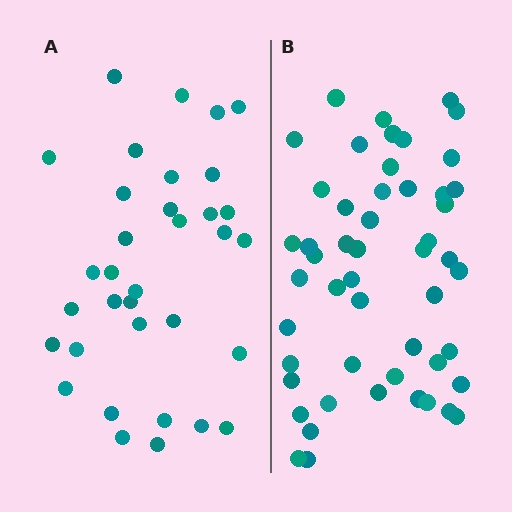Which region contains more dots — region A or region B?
Region B (the right region) has more dots.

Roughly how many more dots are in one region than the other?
Region B has approximately 15 more dots than region A.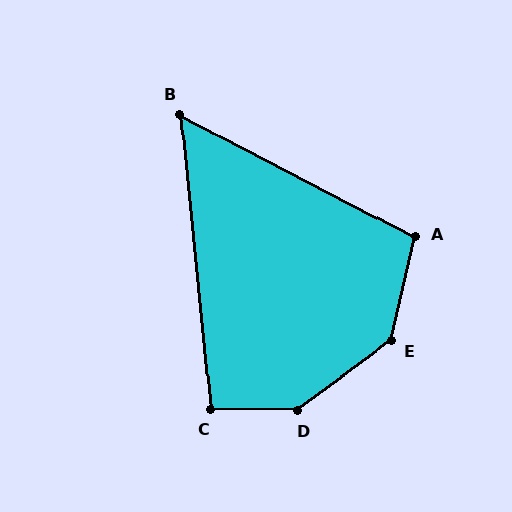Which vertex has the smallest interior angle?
B, at approximately 57 degrees.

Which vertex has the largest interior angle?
D, at approximately 143 degrees.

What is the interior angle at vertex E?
Approximately 139 degrees (obtuse).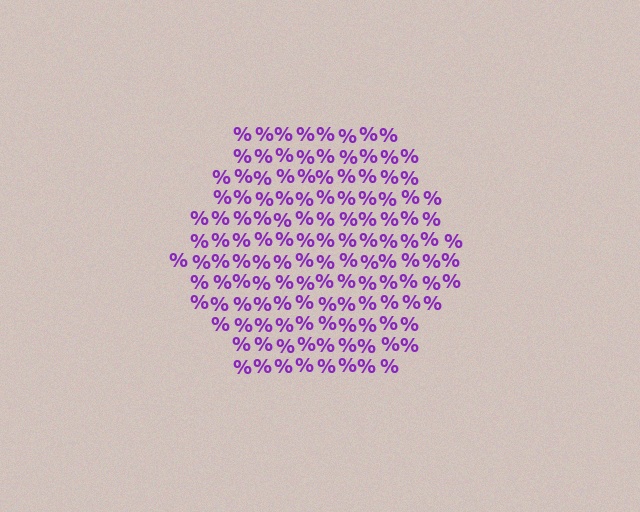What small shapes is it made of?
It is made of small percent signs.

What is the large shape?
The large shape is a hexagon.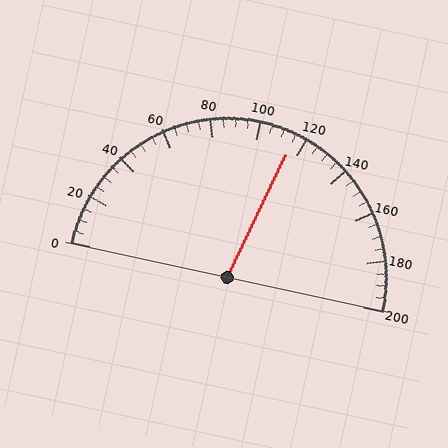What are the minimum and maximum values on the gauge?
The gauge ranges from 0 to 200.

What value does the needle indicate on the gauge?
The needle indicates approximately 115.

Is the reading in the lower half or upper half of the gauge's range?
The reading is in the upper half of the range (0 to 200).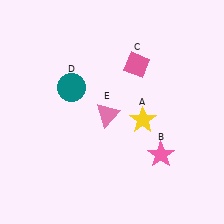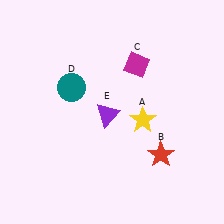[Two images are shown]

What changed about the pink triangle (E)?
In Image 1, E is pink. In Image 2, it changed to purple.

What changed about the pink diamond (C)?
In Image 1, C is pink. In Image 2, it changed to magenta.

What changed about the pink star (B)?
In Image 1, B is pink. In Image 2, it changed to red.